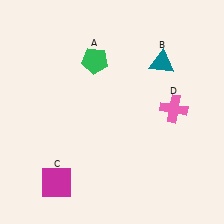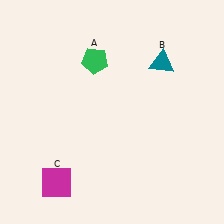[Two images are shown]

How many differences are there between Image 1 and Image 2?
There is 1 difference between the two images.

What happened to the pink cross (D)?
The pink cross (D) was removed in Image 2. It was in the top-right area of Image 1.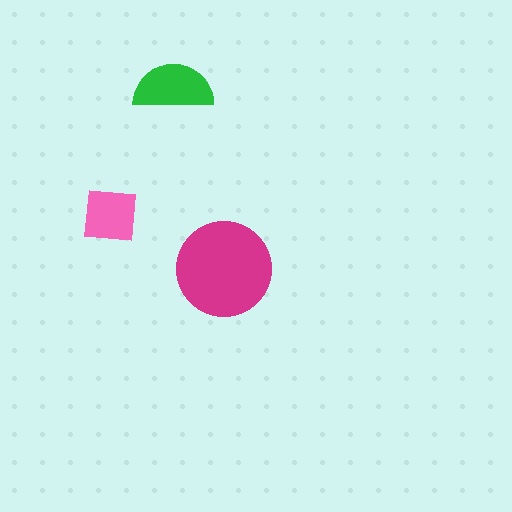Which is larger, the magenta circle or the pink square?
The magenta circle.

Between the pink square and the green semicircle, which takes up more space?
The green semicircle.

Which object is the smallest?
The pink square.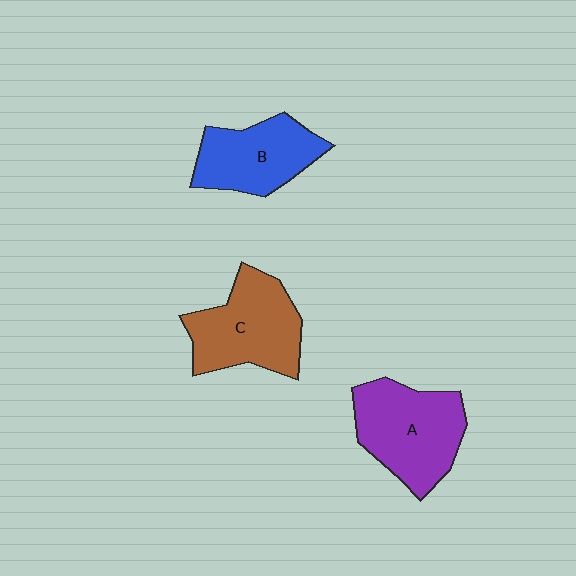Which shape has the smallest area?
Shape B (blue).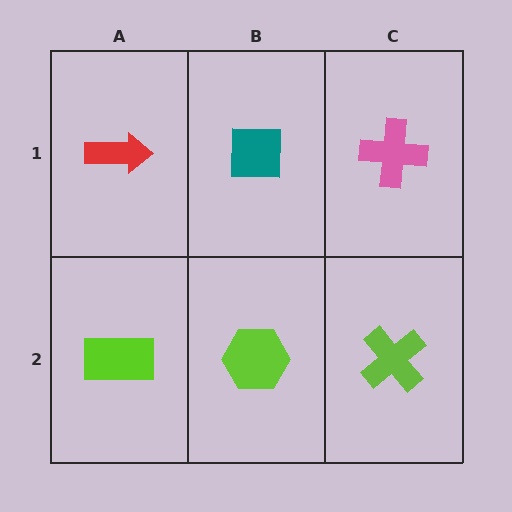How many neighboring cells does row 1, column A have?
2.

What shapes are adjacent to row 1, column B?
A lime hexagon (row 2, column B), a red arrow (row 1, column A), a pink cross (row 1, column C).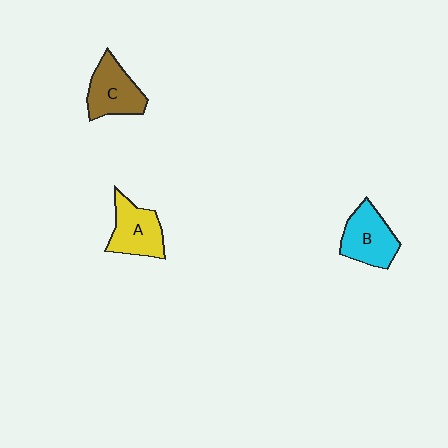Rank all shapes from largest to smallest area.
From largest to smallest: B (cyan), C (brown), A (yellow).